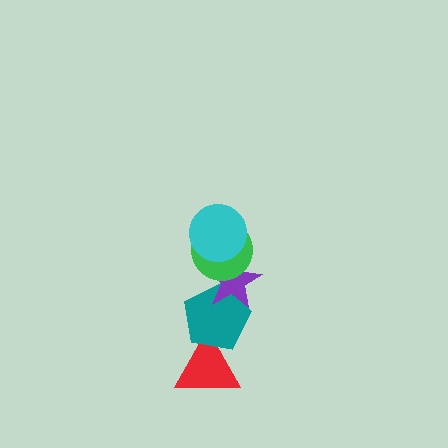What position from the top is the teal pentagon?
The teal pentagon is 4th from the top.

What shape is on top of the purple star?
The green circle is on top of the purple star.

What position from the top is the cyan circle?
The cyan circle is 1st from the top.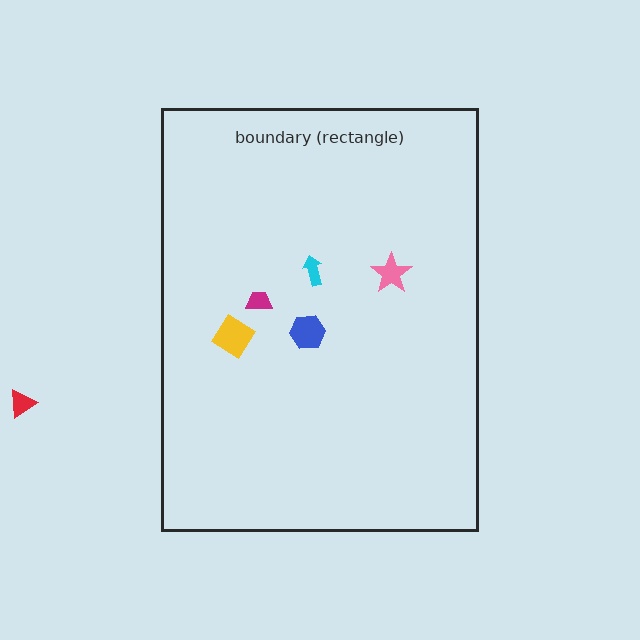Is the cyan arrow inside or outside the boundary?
Inside.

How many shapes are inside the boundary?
5 inside, 1 outside.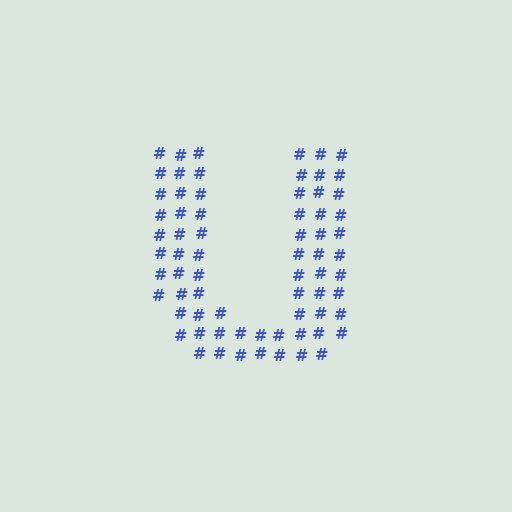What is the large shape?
The large shape is the letter U.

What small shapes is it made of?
It is made of small hash symbols.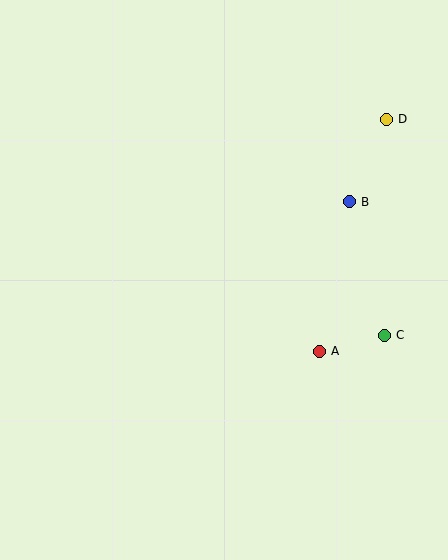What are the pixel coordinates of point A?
Point A is at (319, 351).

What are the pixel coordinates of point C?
Point C is at (384, 335).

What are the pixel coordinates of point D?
Point D is at (386, 119).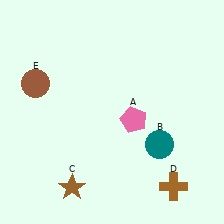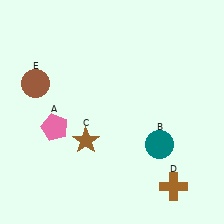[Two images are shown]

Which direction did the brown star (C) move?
The brown star (C) moved up.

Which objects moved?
The objects that moved are: the pink pentagon (A), the brown star (C).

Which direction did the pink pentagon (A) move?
The pink pentagon (A) moved left.